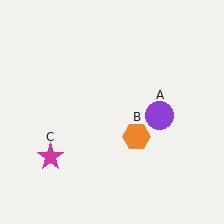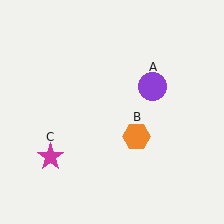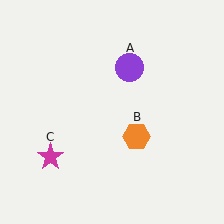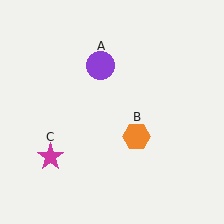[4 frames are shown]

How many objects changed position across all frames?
1 object changed position: purple circle (object A).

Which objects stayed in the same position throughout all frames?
Orange hexagon (object B) and magenta star (object C) remained stationary.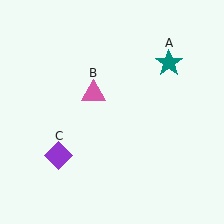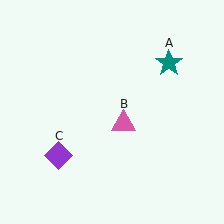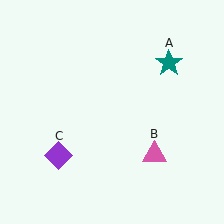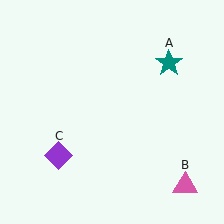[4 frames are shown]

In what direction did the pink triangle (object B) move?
The pink triangle (object B) moved down and to the right.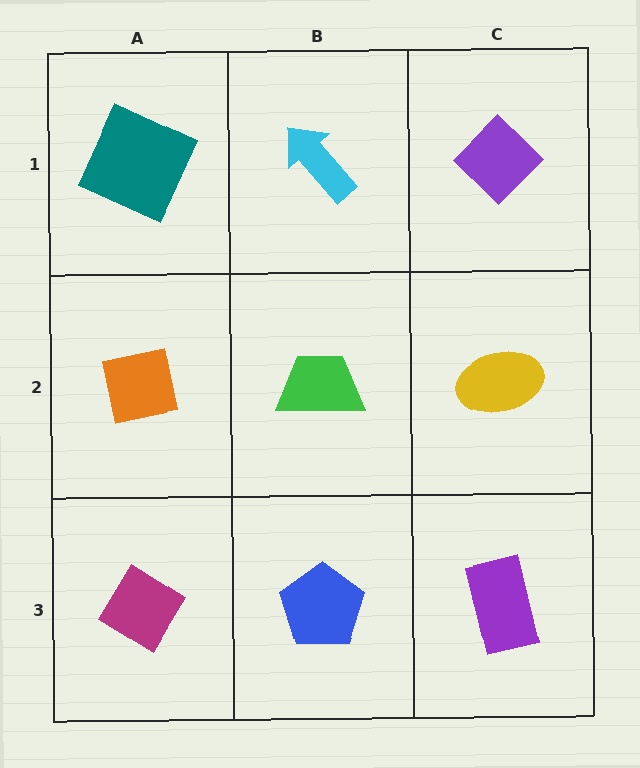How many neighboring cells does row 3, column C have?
2.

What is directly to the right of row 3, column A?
A blue pentagon.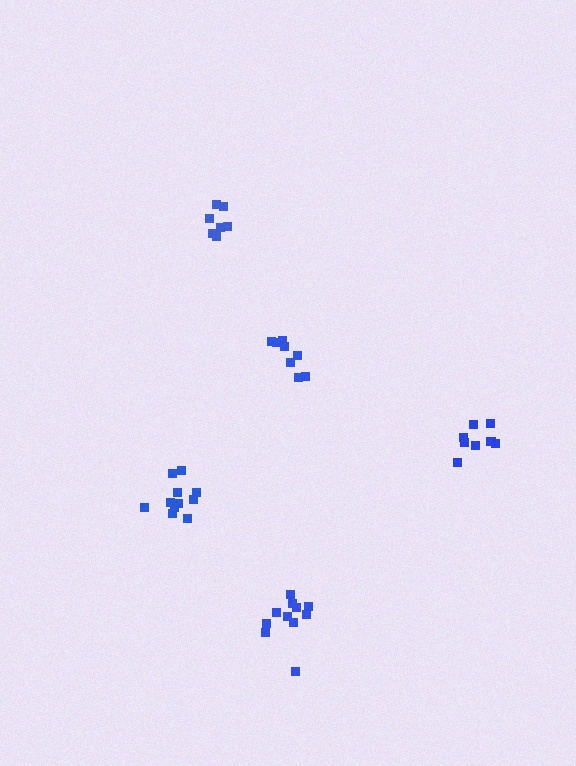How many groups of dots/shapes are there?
There are 5 groups.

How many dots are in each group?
Group 1: 8 dots, Group 2: 11 dots, Group 3: 7 dots, Group 4: 8 dots, Group 5: 11 dots (45 total).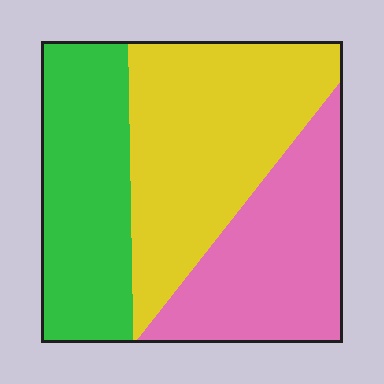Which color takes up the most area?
Yellow, at roughly 40%.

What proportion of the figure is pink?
Pink takes up between a sixth and a third of the figure.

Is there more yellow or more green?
Yellow.